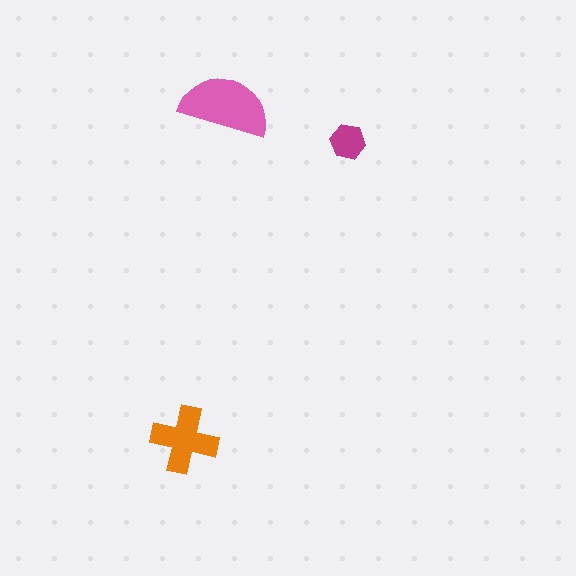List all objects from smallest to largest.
The magenta hexagon, the orange cross, the pink semicircle.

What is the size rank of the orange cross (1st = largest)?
2nd.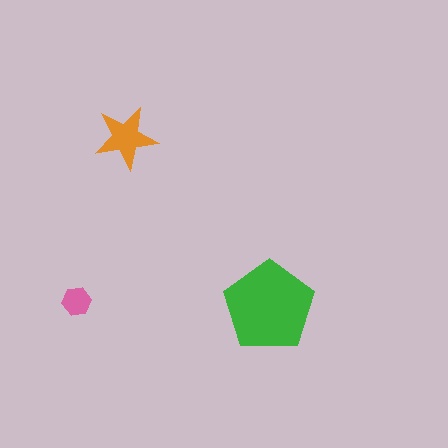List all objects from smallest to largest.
The pink hexagon, the orange star, the green pentagon.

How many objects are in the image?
There are 3 objects in the image.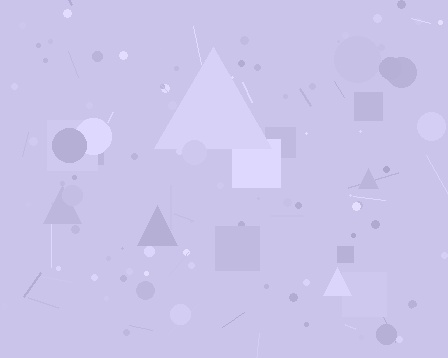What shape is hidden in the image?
A triangle is hidden in the image.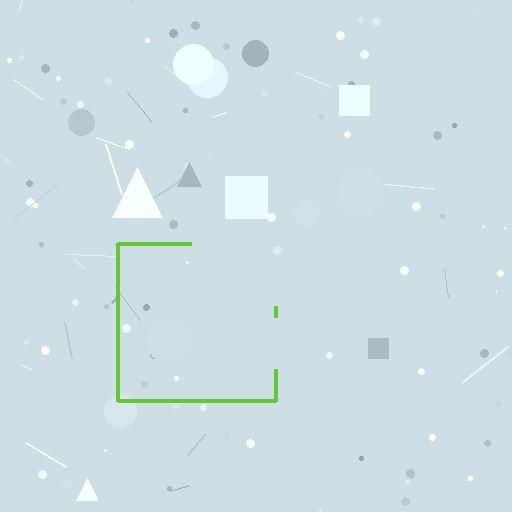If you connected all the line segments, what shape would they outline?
They would outline a square.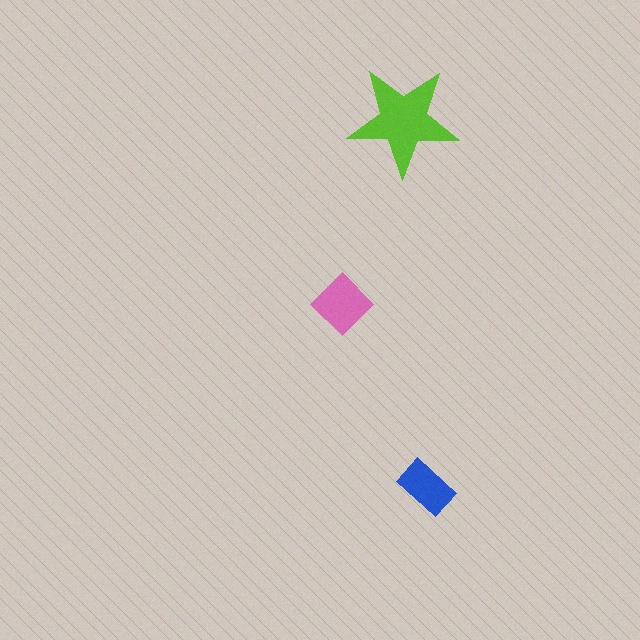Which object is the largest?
The lime star.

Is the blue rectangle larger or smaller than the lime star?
Smaller.